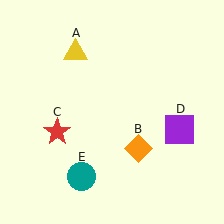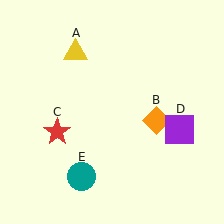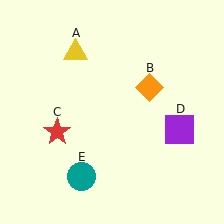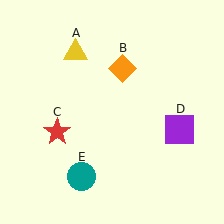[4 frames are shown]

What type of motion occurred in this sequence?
The orange diamond (object B) rotated counterclockwise around the center of the scene.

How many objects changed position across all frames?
1 object changed position: orange diamond (object B).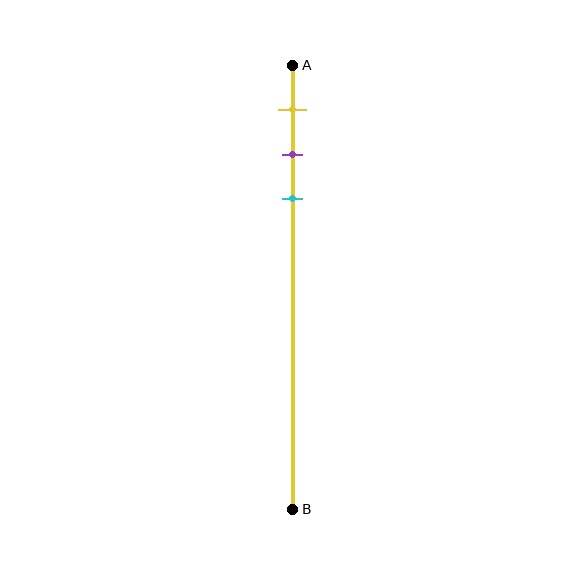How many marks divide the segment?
There are 3 marks dividing the segment.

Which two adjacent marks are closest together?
The purple and cyan marks are the closest adjacent pair.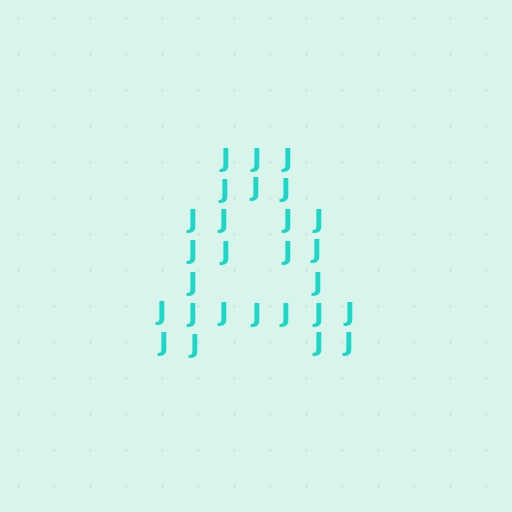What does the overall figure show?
The overall figure shows the letter A.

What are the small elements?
The small elements are letter J's.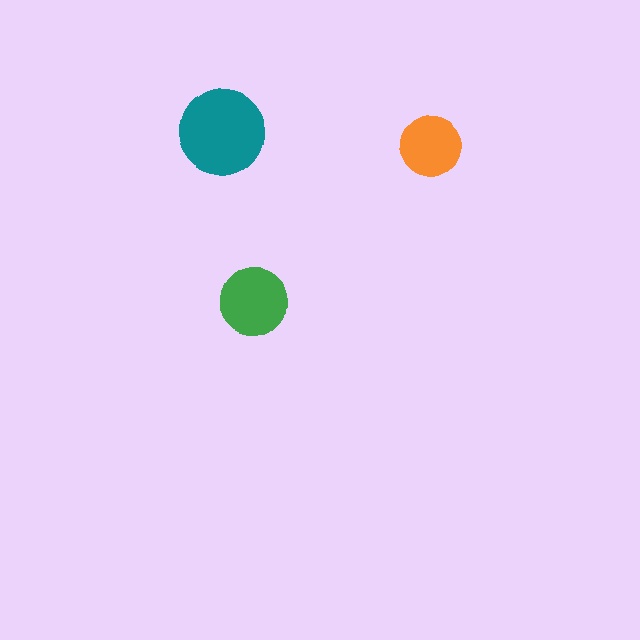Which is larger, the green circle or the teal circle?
The teal one.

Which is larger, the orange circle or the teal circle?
The teal one.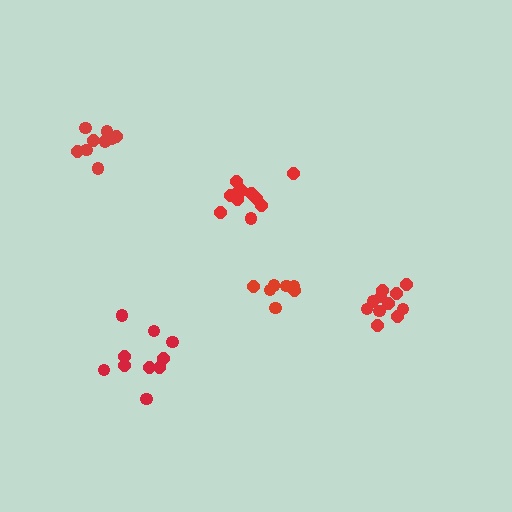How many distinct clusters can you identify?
There are 5 distinct clusters.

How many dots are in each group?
Group 1: 10 dots, Group 2: 7 dots, Group 3: 11 dots, Group 4: 12 dots, Group 5: 9 dots (49 total).